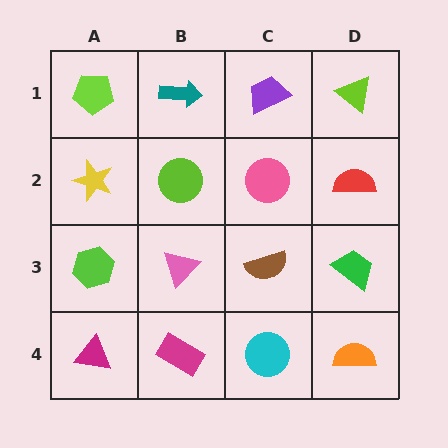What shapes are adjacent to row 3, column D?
A red semicircle (row 2, column D), an orange semicircle (row 4, column D), a brown semicircle (row 3, column C).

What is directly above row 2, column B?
A teal arrow.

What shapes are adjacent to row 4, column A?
A lime hexagon (row 3, column A), a magenta rectangle (row 4, column B).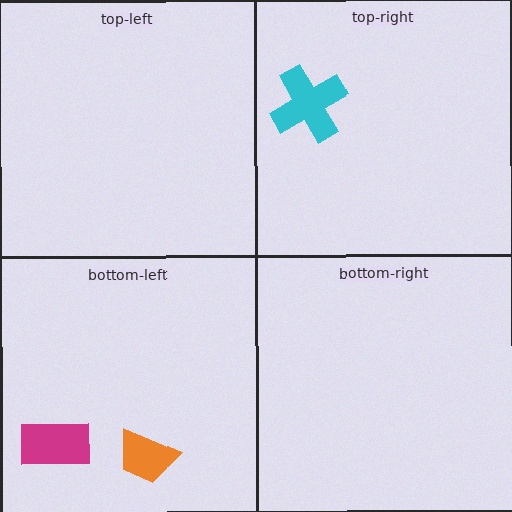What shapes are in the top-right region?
The cyan cross.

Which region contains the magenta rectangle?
The bottom-left region.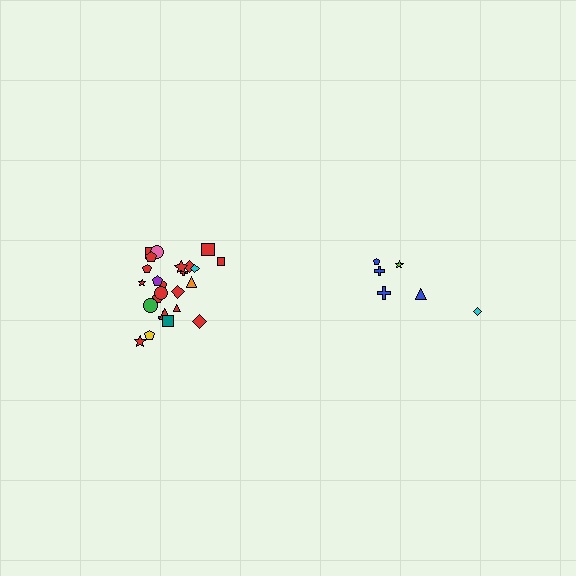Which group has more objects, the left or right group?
The left group.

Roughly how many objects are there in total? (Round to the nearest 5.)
Roughly 30 objects in total.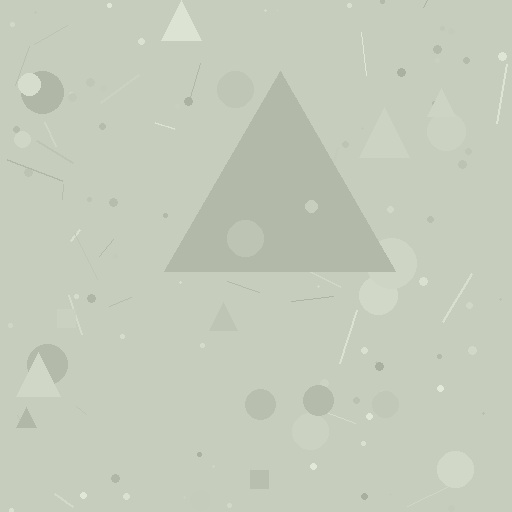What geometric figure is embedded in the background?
A triangle is embedded in the background.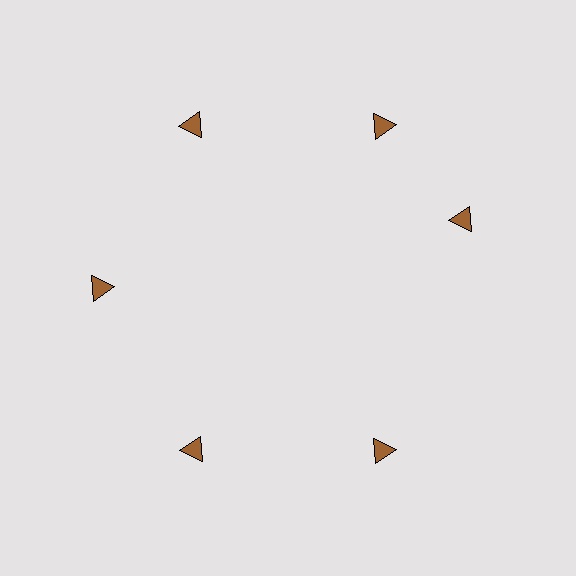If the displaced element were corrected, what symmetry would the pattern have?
It would have 6-fold rotational symmetry — the pattern would map onto itself every 60 degrees.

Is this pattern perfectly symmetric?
No. The 6 brown triangles are arranged in a ring, but one element near the 3 o'clock position is rotated out of alignment along the ring, breaking the 6-fold rotational symmetry.